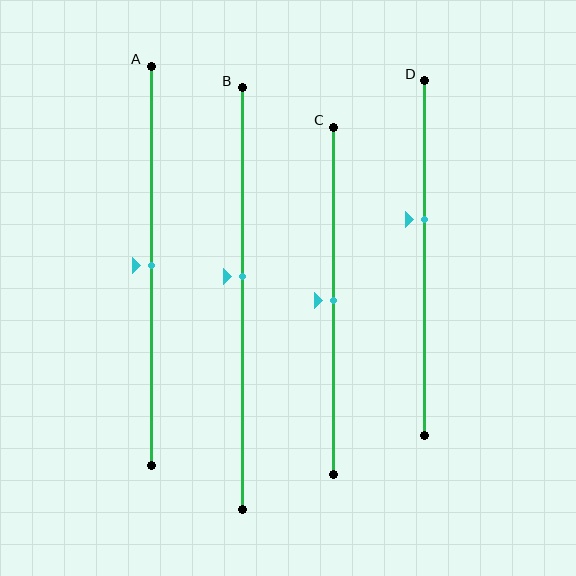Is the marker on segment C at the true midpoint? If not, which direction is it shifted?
Yes, the marker on segment C is at the true midpoint.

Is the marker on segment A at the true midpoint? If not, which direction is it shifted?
Yes, the marker on segment A is at the true midpoint.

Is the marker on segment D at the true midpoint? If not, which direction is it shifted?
No, the marker on segment D is shifted upward by about 11% of the segment length.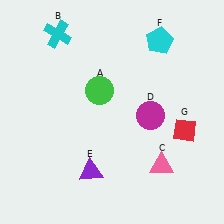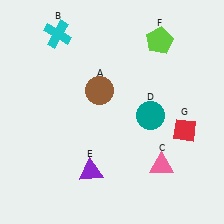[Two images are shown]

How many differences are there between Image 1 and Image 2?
There are 3 differences between the two images.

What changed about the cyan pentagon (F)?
In Image 1, F is cyan. In Image 2, it changed to lime.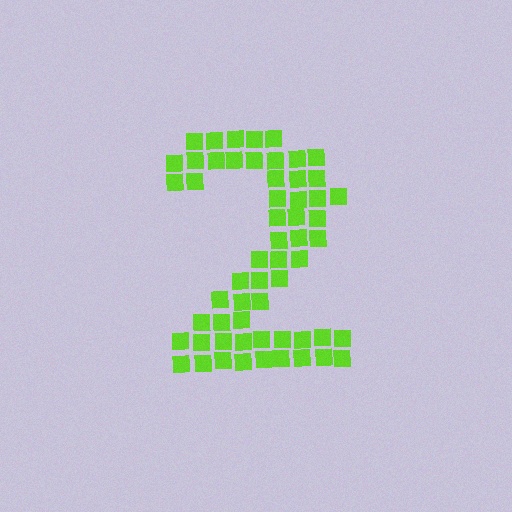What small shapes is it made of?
It is made of small squares.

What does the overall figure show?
The overall figure shows the digit 2.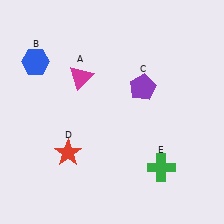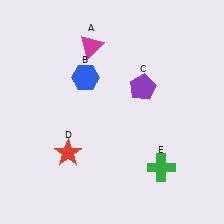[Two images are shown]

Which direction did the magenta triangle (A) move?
The magenta triangle (A) moved up.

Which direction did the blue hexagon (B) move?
The blue hexagon (B) moved right.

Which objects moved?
The objects that moved are: the magenta triangle (A), the blue hexagon (B).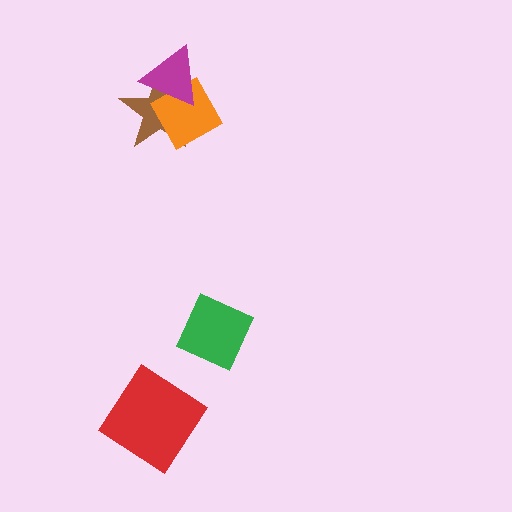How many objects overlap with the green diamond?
0 objects overlap with the green diamond.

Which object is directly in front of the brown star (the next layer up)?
The orange diamond is directly in front of the brown star.